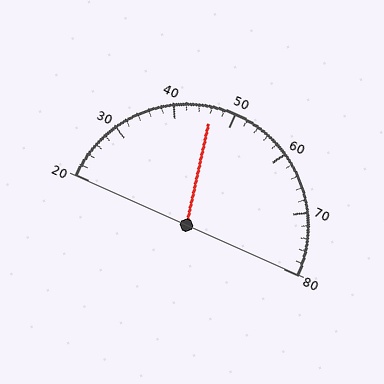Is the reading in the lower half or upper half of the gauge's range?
The reading is in the lower half of the range (20 to 80).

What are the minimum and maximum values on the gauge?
The gauge ranges from 20 to 80.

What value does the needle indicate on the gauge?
The needle indicates approximately 46.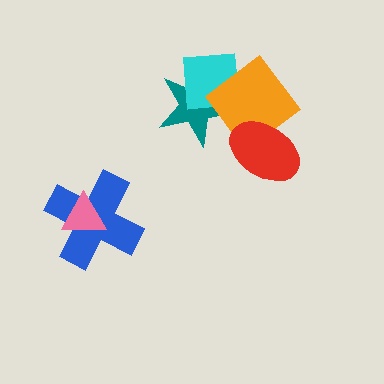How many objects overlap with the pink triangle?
1 object overlaps with the pink triangle.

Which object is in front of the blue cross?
The pink triangle is in front of the blue cross.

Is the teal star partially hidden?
Yes, it is partially covered by another shape.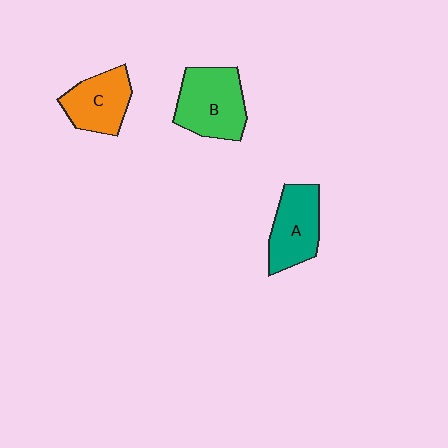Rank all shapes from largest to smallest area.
From largest to smallest: B (green), A (teal), C (orange).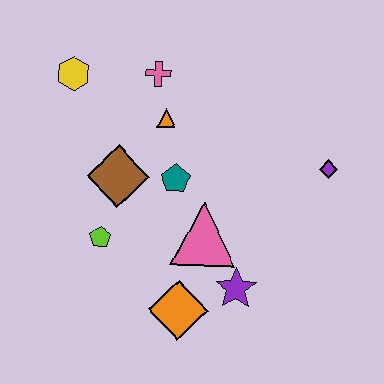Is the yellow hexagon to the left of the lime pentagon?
Yes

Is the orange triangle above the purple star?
Yes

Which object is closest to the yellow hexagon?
The pink cross is closest to the yellow hexagon.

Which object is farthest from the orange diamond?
The yellow hexagon is farthest from the orange diamond.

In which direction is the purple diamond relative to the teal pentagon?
The purple diamond is to the right of the teal pentagon.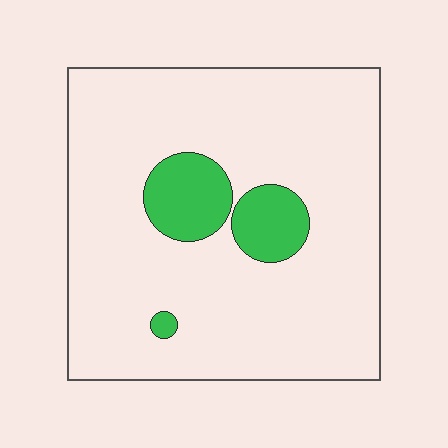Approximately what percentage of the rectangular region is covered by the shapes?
Approximately 10%.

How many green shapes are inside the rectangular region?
3.